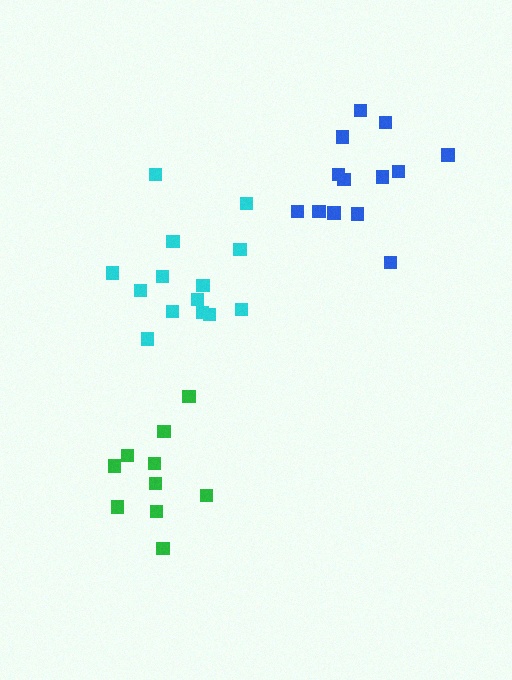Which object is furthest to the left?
The green cluster is leftmost.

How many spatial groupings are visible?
There are 3 spatial groupings.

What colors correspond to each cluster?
The clusters are colored: green, blue, cyan.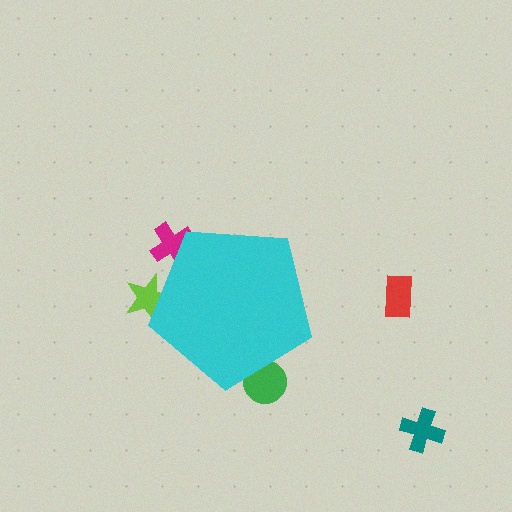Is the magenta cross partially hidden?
Yes, the magenta cross is partially hidden behind the cyan pentagon.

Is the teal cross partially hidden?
No, the teal cross is fully visible.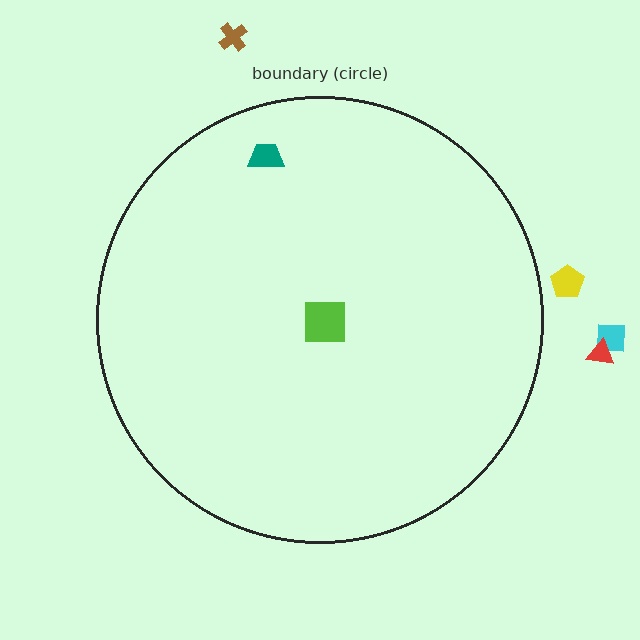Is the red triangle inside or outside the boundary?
Outside.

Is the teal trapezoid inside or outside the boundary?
Inside.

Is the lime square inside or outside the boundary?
Inside.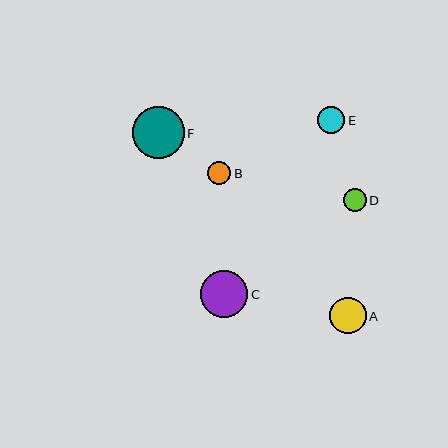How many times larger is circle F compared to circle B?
Circle F is approximately 2.2 times the size of circle B.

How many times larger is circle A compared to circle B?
Circle A is approximately 1.5 times the size of circle B.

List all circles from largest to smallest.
From largest to smallest: F, C, A, E, B, D.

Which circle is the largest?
Circle F is the largest with a size of approximately 52 pixels.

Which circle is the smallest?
Circle D is the smallest with a size of approximately 23 pixels.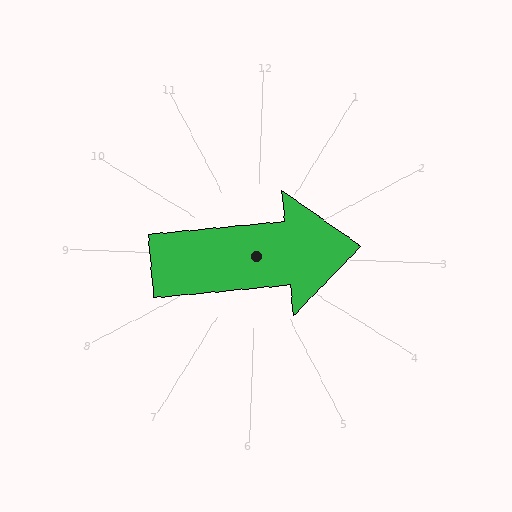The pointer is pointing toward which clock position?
Roughly 3 o'clock.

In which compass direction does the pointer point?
East.